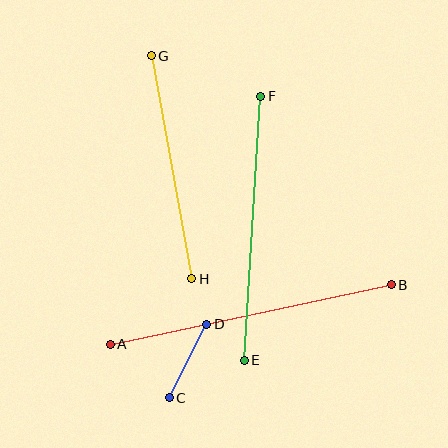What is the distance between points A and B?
The distance is approximately 287 pixels.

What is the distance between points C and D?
The distance is approximately 82 pixels.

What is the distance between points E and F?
The distance is approximately 265 pixels.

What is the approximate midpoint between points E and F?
The midpoint is at approximately (252, 228) pixels.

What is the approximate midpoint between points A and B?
The midpoint is at approximately (251, 315) pixels.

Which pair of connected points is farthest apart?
Points A and B are farthest apart.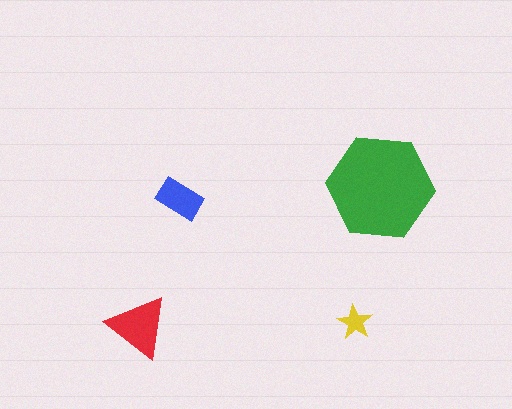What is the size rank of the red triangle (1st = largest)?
2nd.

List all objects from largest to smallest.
The green hexagon, the red triangle, the blue rectangle, the yellow star.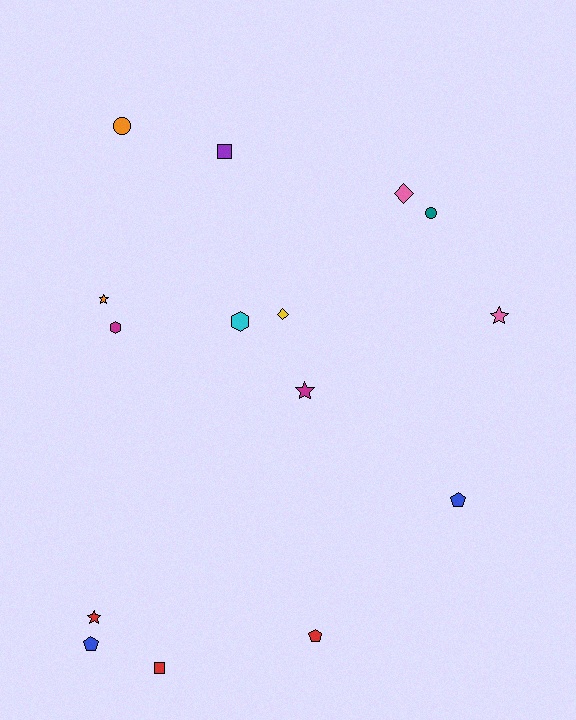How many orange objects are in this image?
There are 2 orange objects.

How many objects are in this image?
There are 15 objects.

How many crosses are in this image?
There are no crosses.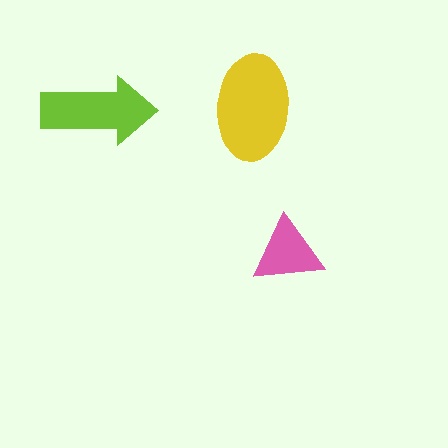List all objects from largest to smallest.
The yellow ellipse, the lime arrow, the pink triangle.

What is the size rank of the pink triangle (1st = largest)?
3rd.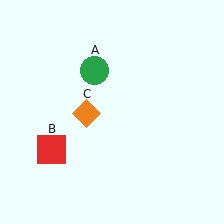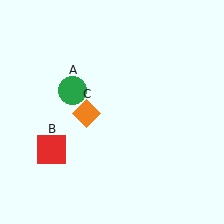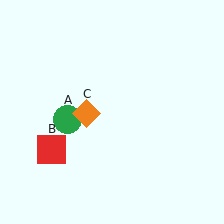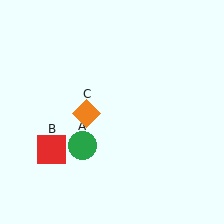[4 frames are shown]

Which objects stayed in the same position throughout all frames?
Red square (object B) and orange diamond (object C) remained stationary.